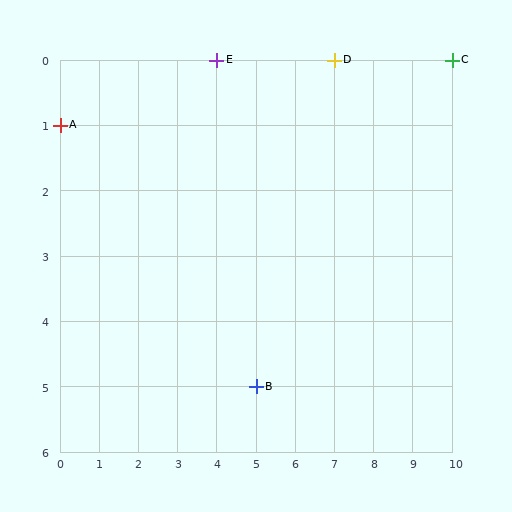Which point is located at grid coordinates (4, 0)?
Point E is at (4, 0).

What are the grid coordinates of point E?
Point E is at grid coordinates (4, 0).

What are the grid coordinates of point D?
Point D is at grid coordinates (7, 0).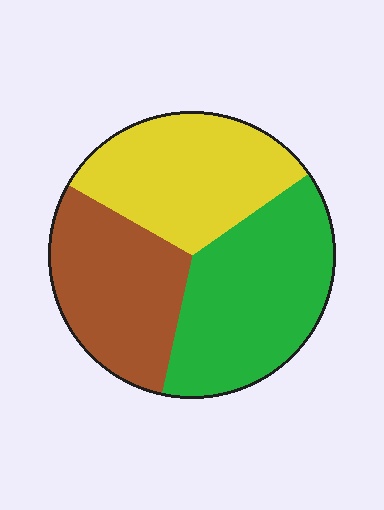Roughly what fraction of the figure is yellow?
Yellow covers about 30% of the figure.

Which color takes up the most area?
Green, at roughly 40%.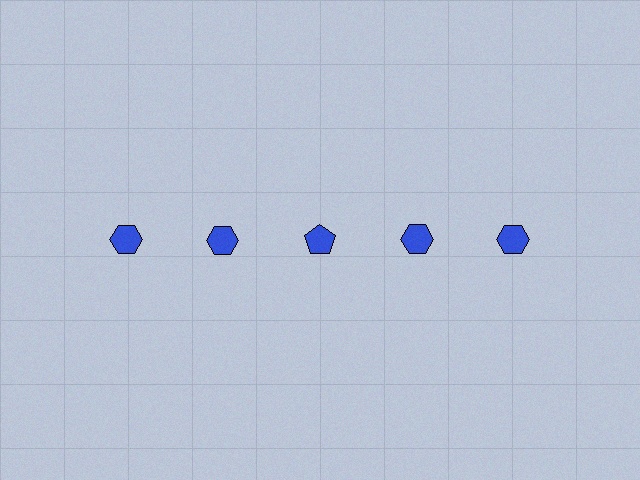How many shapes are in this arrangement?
There are 5 shapes arranged in a grid pattern.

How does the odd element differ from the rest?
It has a different shape: pentagon instead of hexagon.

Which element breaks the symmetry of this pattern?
The blue pentagon in the top row, center column breaks the symmetry. All other shapes are blue hexagons.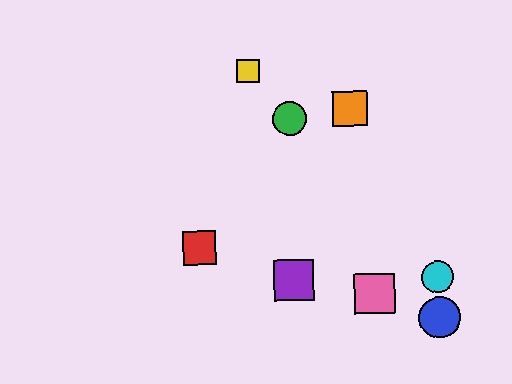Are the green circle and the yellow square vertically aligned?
No, the green circle is at x≈290 and the yellow square is at x≈248.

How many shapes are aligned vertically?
2 shapes (the green circle, the purple square) are aligned vertically.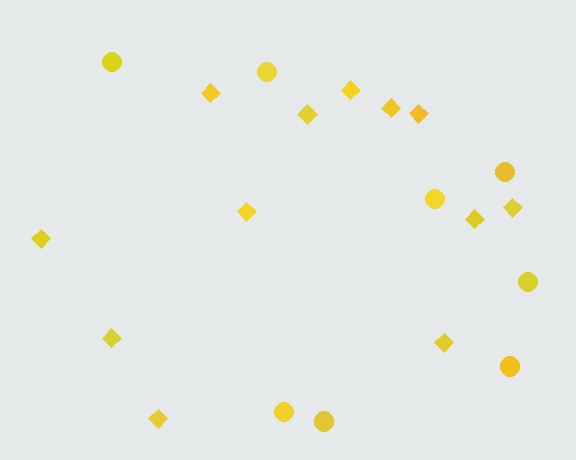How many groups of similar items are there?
There are 2 groups: one group of diamonds (12) and one group of circles (8).